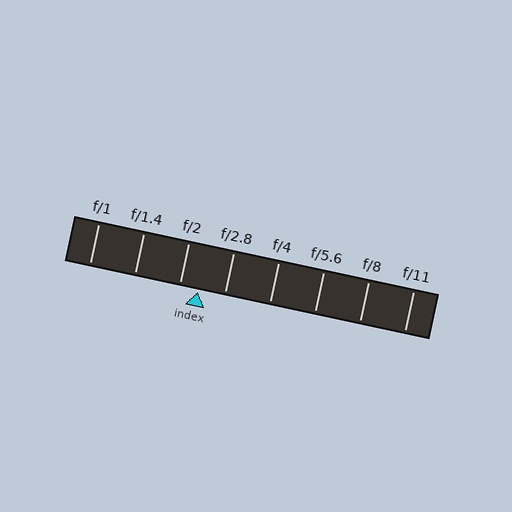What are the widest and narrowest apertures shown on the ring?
The widest aperture shown is f/1 and the narrowest is f/11.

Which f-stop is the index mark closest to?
The index mark is closest to f/2.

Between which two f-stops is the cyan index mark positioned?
The index mark is between f/2 and f/2.8.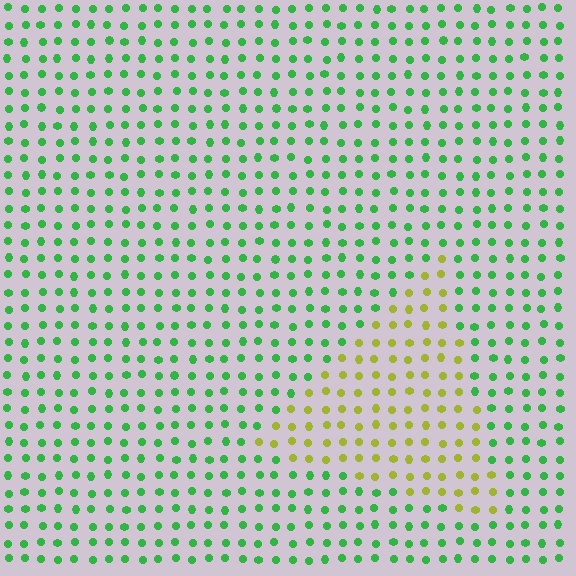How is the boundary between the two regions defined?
The boundary is defined purely by a slight shift in hue (about 58 degrees). Spacing, size, and orientation are identical on both sides.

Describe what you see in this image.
The image is filled with small green elements in a uniform arrangement. A triangle-shaped region is visible where the elements are tinted to a slightly different hue, forming a subtle color boundary.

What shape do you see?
I see a triangle.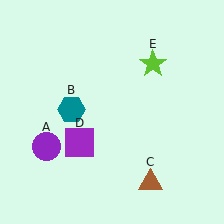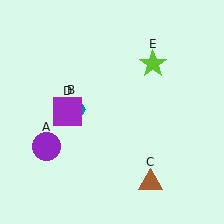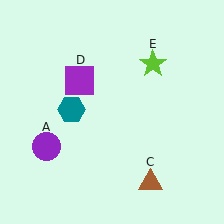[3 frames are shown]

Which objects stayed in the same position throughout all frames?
Purple circle (object A) and teal hexagon (object B) and brown triangle (object C) and lime star (object E) remained stationary.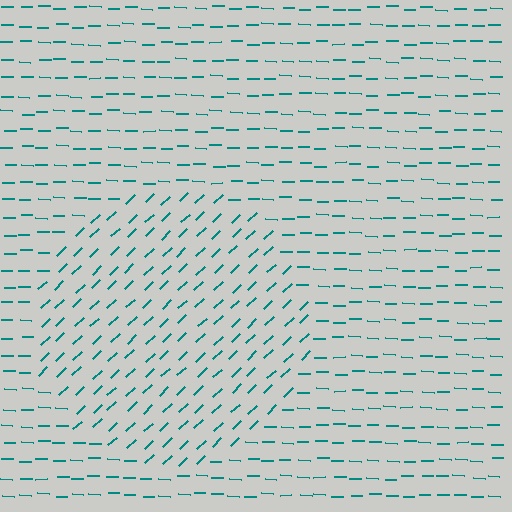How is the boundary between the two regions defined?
The boundary is defined purely by a change in line orientation (approximately 45 degrees difference). All lines are the same color and thickness.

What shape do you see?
I see a circle.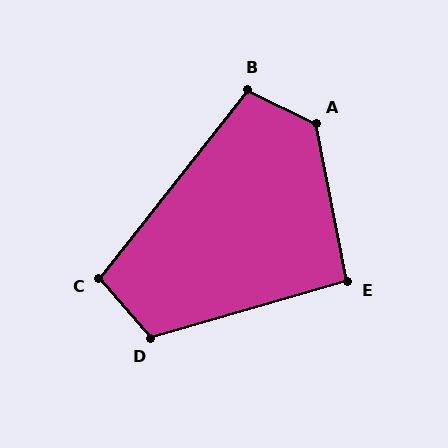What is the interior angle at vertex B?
Approximately 102 degrees (obtuse).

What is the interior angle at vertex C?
Approximately 101 degrees (obtuse).